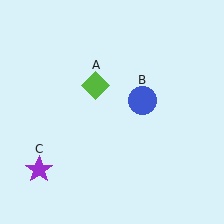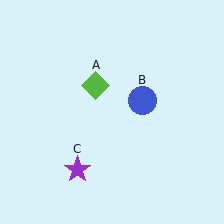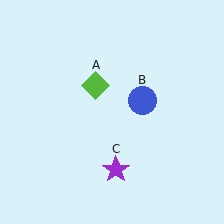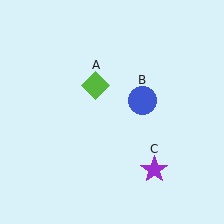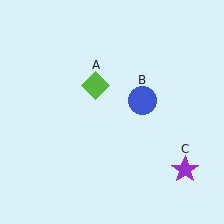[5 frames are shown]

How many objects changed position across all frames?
1 object changed position: purple star (object C).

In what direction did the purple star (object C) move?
The purple star (object C) moved right.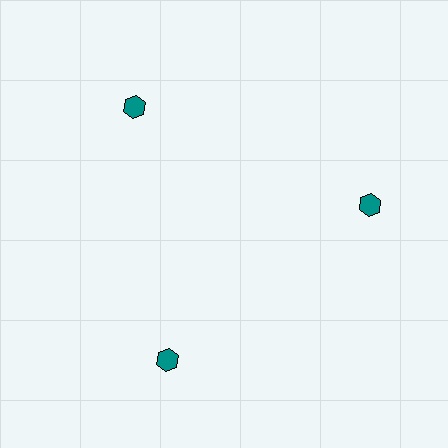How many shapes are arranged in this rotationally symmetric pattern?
There are 3 shapes, arranged in 3 groups of 1.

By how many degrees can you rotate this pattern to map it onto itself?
The pattern maps onto itself every 120 degrees of rotation.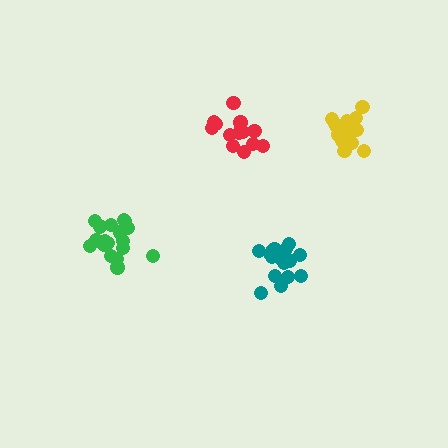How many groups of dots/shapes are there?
There are 4 groups.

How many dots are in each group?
Group 1: 17 dots, Group 2: 19 dots, Group 3: 14 dots, Group 4: 14 dots (64 total).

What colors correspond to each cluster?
The clusters are colored: teal, green, red, yellow.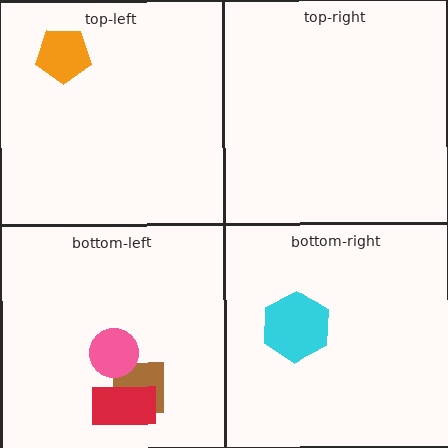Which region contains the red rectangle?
The bottom-left region.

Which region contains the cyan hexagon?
The bottom-right region.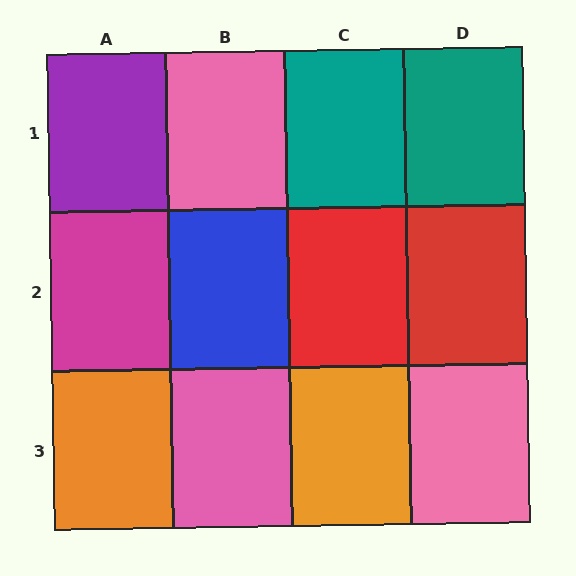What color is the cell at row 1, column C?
Teal.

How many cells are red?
2 cells are red.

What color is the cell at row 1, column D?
Teal.